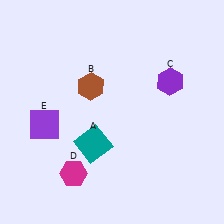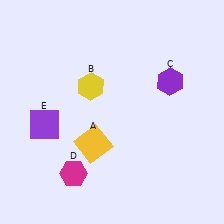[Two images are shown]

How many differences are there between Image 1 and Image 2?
There are 2 differences between the two images.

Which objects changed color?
A changed from teal to yellow. B changed from brown to yellow.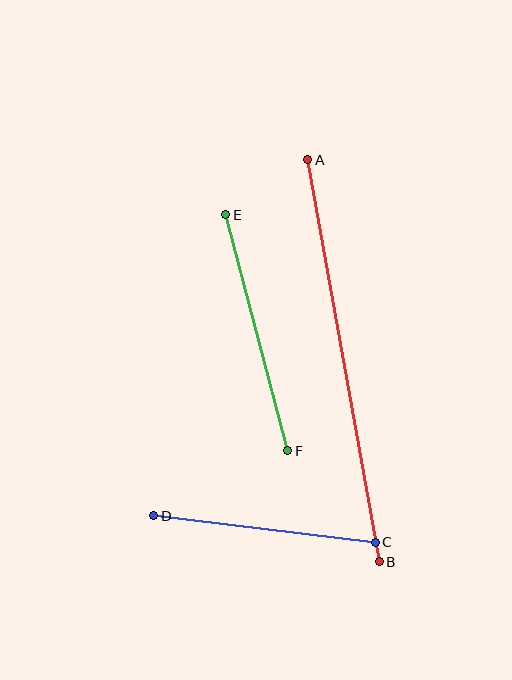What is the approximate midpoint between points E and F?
The midpoint is at approximately (257, 333) pixels.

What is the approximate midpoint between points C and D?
The midpoint is at approximately (265, 529) pixels.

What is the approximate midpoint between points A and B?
The midpoint is at approximately (343, 361) pixels.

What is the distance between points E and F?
The distance is approximately 244 pixels.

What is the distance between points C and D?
The distance is approximately 223 pixels.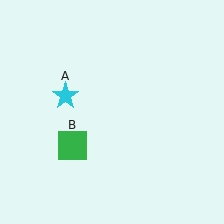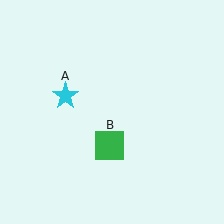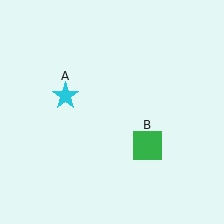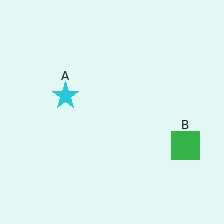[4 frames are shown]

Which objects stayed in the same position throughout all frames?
Cyan star (object A) remained stationary.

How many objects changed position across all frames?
1 object changed position: green square (object B).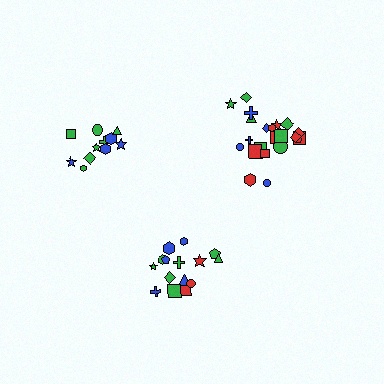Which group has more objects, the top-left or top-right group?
The top-right group.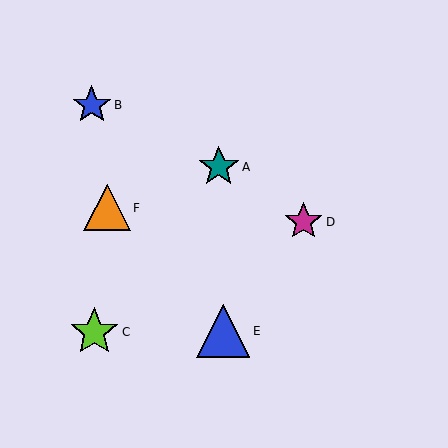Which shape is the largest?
The blue triangle (labeled E) is the largest.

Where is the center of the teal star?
The center of the teal star is at (219, 167).